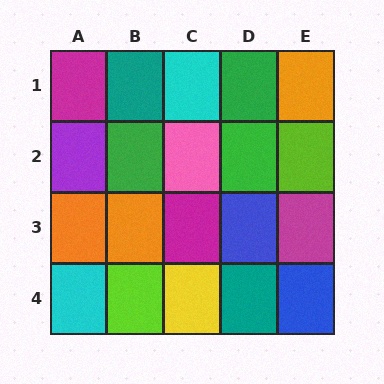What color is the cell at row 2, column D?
Green.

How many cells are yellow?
1 cell is yellow.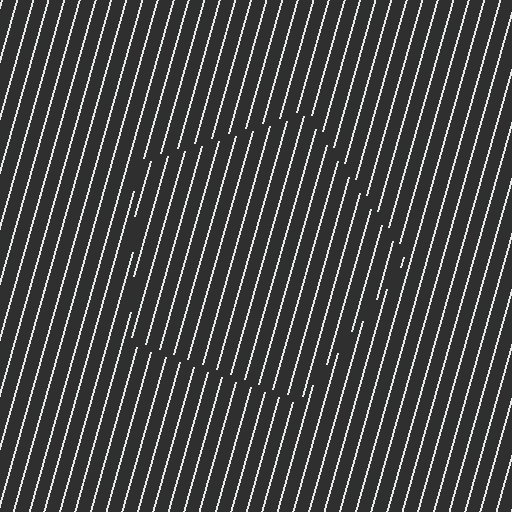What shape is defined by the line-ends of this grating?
An illusory pentagon. The interior of the shape contains the same grating, shifted by half a period — the contour is defined by the phase discontinuity where line-ends from the inner and outer gratings abut.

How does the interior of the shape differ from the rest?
The interior of the shape contains the same grating, shifted by half a period — the contour is defined by the phase discontinuity where line-ends from the inner and outer gratings abut.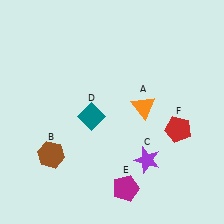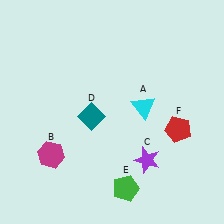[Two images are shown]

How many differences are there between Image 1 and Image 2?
There are 3 differences between the two images.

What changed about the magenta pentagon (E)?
In Image 1, E is magenta. In Image 2, it changed to green.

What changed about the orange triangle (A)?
In Image 1, A is orange. In Image 2, it changed to cyan.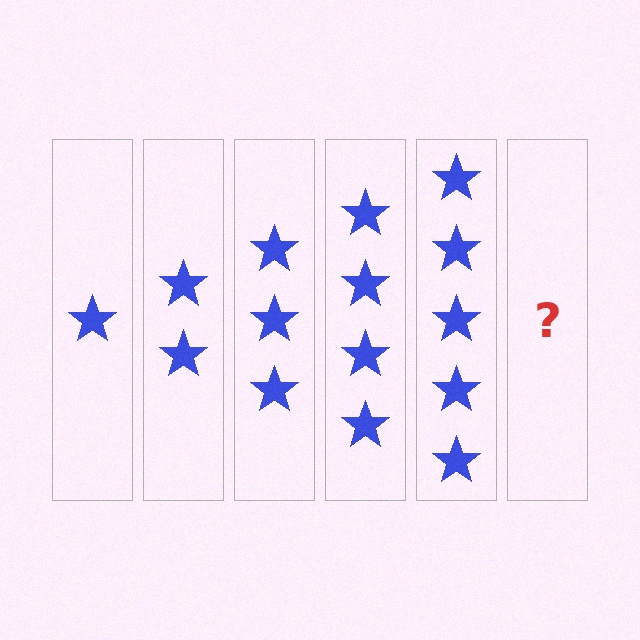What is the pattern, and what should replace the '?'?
The pattern is that each step adds one more star. The '?' should be 6 stars.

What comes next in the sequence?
The next element should be 6 stars.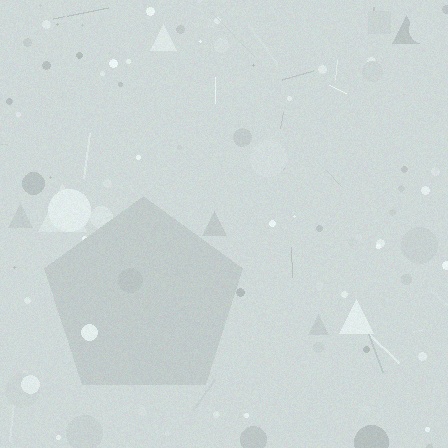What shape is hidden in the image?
A pentagon is hidden in the image.